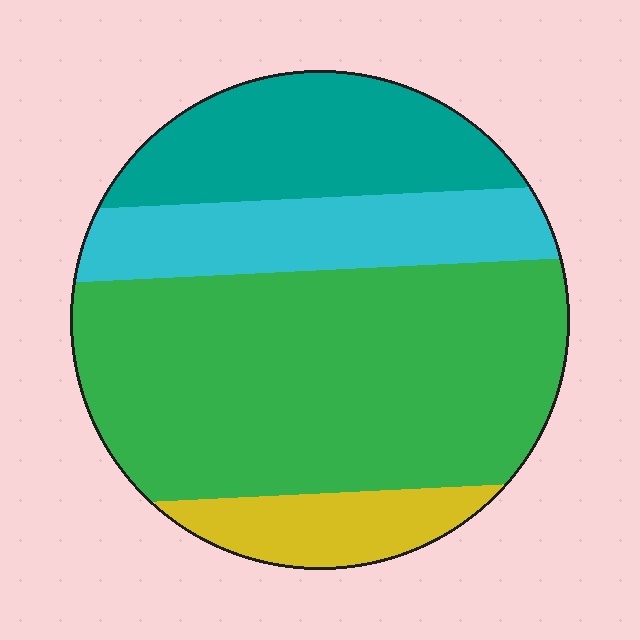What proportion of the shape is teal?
Teal takes up about one fifth (1/5) of the shape.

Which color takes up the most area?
Green, at roughly 55%.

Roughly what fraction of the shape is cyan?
Cyan takes up about one sixth (1/6) of the shape.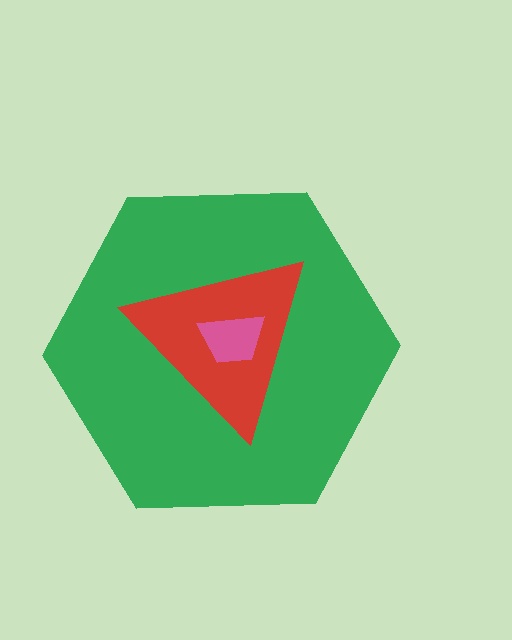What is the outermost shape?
The green hexagon.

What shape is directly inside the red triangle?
The pink trapezoid.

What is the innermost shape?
The pink trapezoid.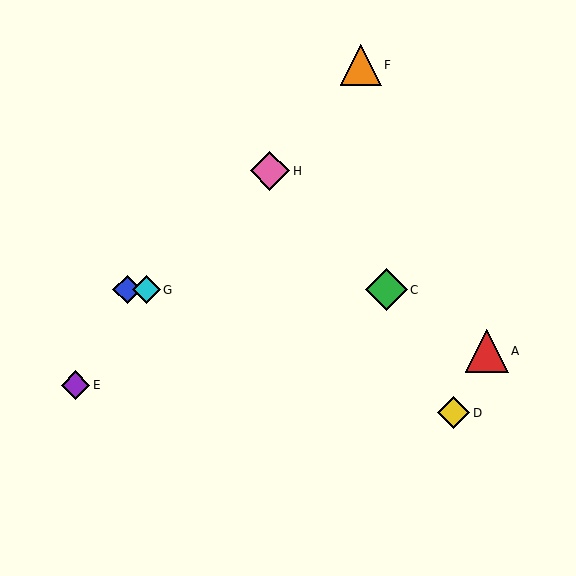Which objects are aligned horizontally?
Objects B, C, G are aligned horizontally.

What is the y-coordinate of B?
Object B is at y≈290.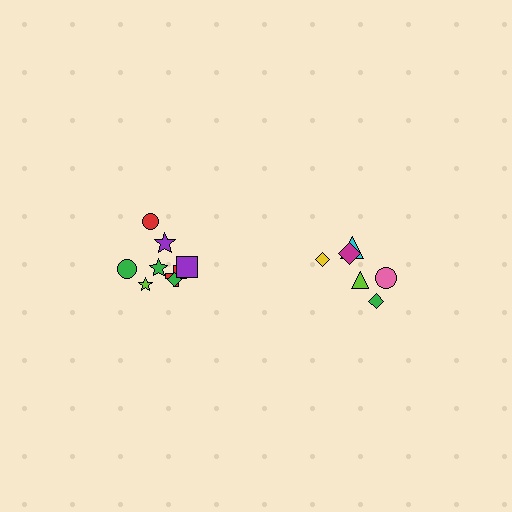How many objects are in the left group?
There are 8 objects.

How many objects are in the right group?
There are 6 objects.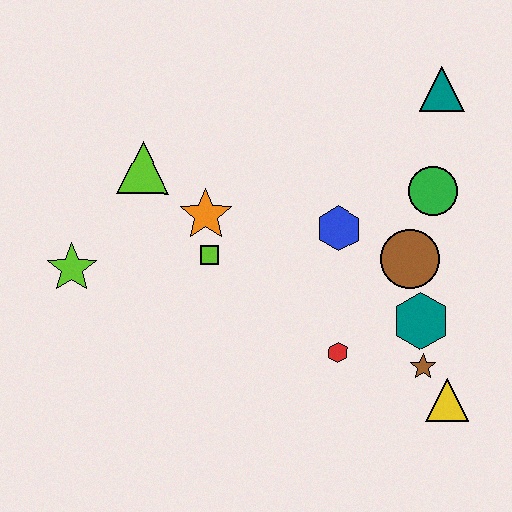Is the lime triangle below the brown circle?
No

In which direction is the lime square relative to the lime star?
The lime square is to the right of the lime star.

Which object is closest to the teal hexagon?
The brown star is closest to the teal hexagon.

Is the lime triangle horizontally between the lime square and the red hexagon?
No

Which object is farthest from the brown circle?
The lime star is farthest from the brown circle.